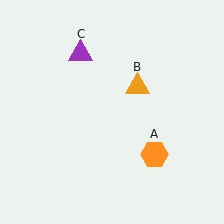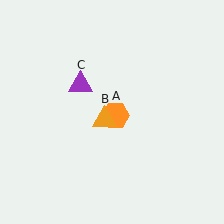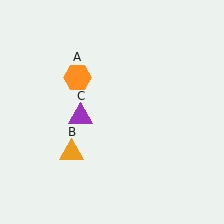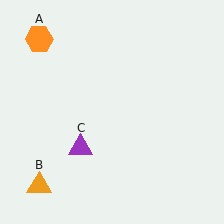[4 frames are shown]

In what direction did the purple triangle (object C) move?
The purple triangle (object C) moved down.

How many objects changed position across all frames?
3 objects changed position: orange hexagon (object A), orange triangle (object B), purple triangle (object C).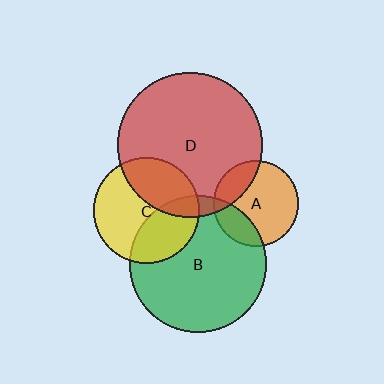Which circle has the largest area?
Circle D (red).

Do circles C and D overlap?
Yes.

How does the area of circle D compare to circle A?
Approximately 2.9 times.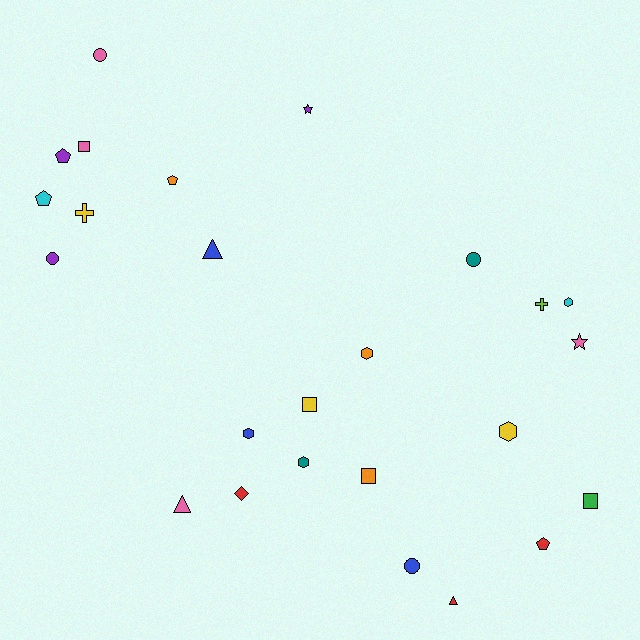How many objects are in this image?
There are 25 objects.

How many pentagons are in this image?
There are 4 pentagons.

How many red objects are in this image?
There are 3 red objects.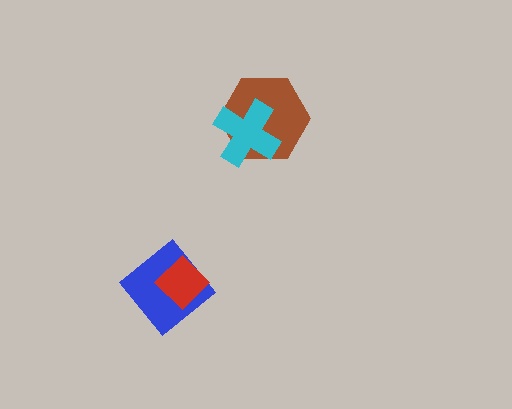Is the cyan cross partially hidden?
No, no other shape covers it.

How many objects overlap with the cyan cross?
1 object overlaps with the cyan cross.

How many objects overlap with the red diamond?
1 object overlaps with the red diamond.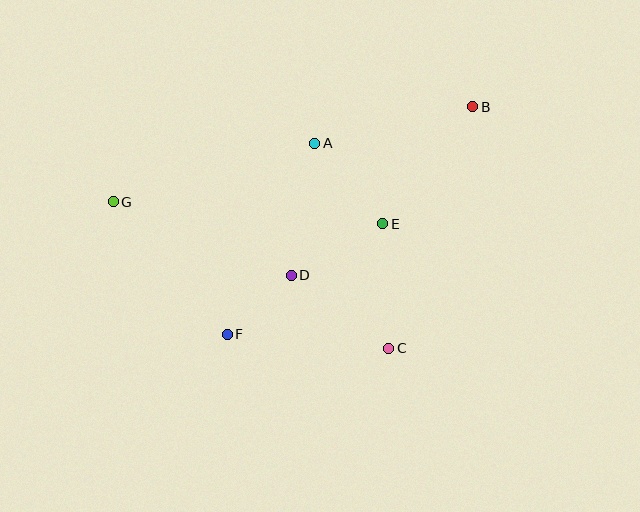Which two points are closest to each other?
Points D and F are closest to each other.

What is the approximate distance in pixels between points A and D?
The distance between A and D is approximately 134 pixels.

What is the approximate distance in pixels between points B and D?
The distance between B and D is approximately 248 pixels.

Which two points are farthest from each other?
Points B and G are farthest from each other.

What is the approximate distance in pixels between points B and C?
The distance between B and C is approximately 255 pixels.